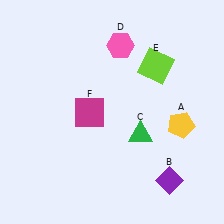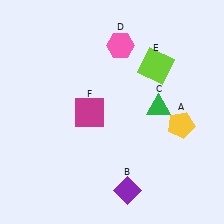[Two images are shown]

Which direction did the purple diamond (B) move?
The purple diamond (B) moved left.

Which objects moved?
The objects that moved are: the purple diamond (B), the green triangle (C).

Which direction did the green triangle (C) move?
The green triangle (C) moved up.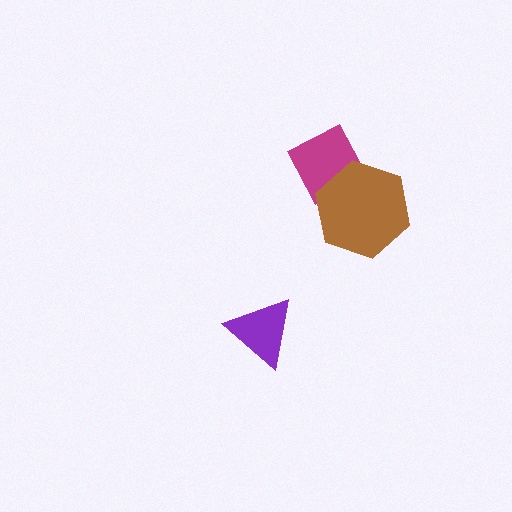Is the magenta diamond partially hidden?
Yes, it is partially covered by another shape.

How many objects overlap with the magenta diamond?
1 object overlaps with the magenta diamond.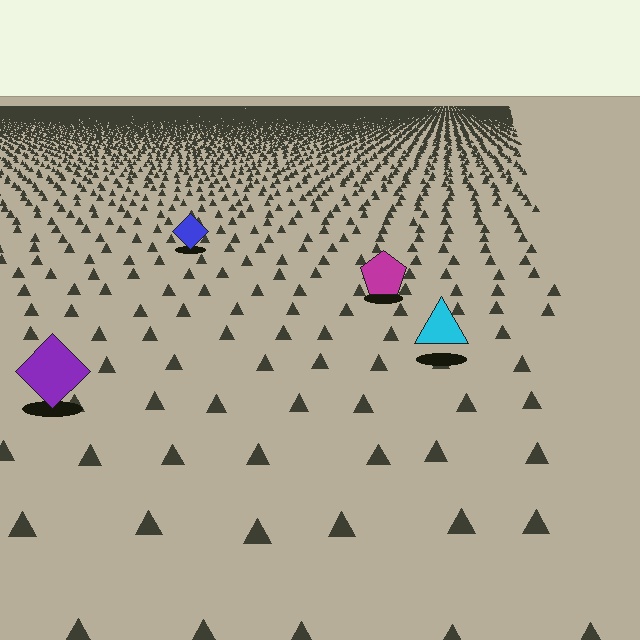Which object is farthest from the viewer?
The blue diamond is farthest from the viewer. It appears smaller and the ground texture around it is denser.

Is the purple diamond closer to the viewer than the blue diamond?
Yes. The purple diamond is closer — you can tell from the texture gradient: the ground texture is coarser near it.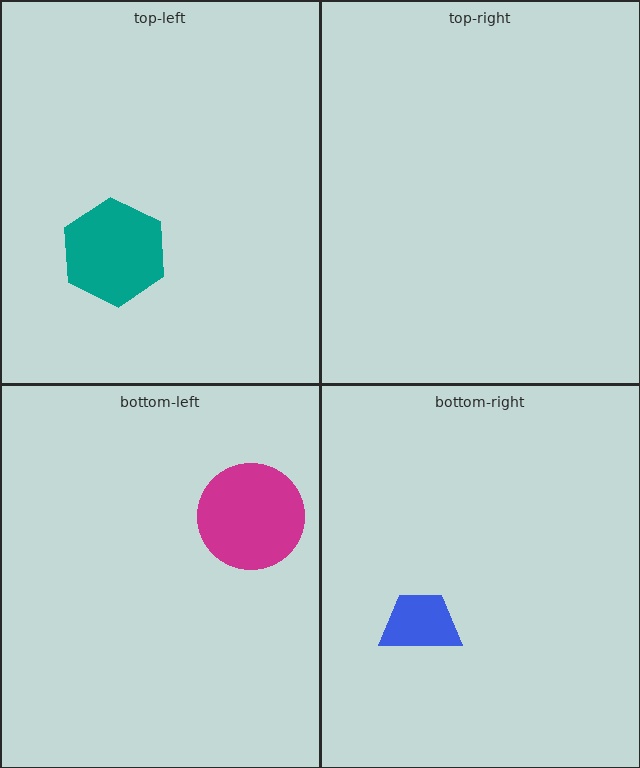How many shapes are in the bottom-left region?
1.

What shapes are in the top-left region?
The teal hexagon.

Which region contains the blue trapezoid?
The bottom-right region.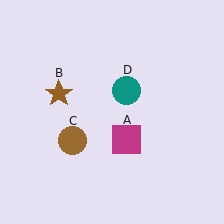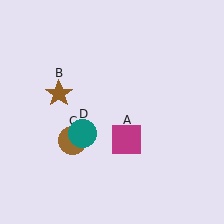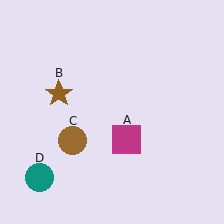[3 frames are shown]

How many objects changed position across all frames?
1 object changed position: teal circle (object D).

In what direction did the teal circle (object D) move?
The teal circle (object D) moved down and to the left.